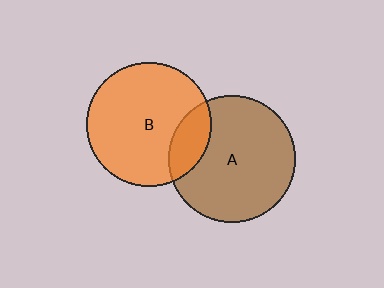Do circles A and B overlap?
Yes.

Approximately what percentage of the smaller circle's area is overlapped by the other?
Approximately 15%.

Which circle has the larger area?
Circle A (brown).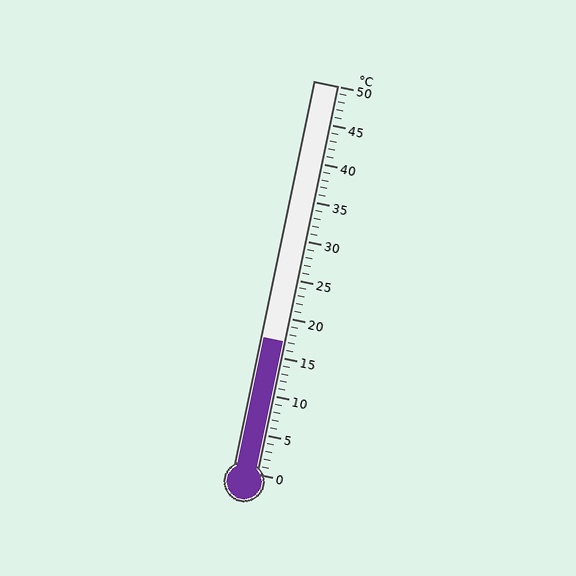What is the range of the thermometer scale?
The thermometer scale ranges from 0°C to 50°C.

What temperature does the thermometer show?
The thermometer shows approximately 17°C.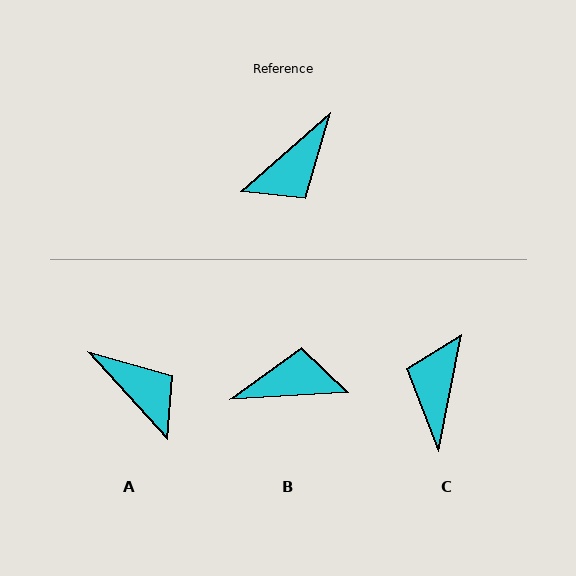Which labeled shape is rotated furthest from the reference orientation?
C, about 142 degrees away.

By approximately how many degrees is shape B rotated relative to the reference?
Approximately 142 degrees counter-clockwise.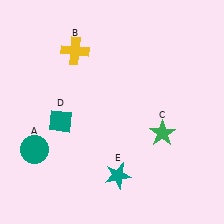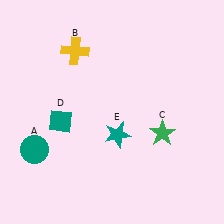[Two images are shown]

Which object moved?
The teal star (E) moved up.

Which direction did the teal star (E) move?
The teal star (E) moved up.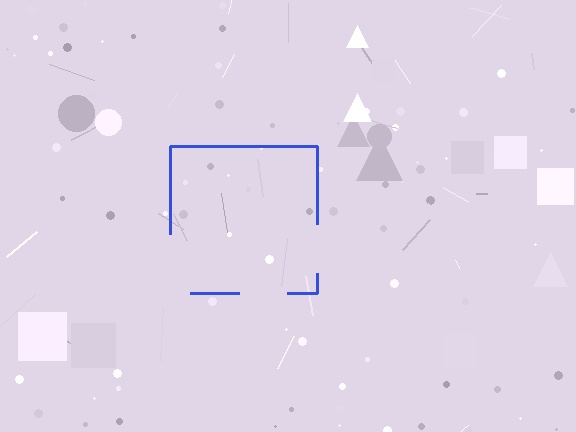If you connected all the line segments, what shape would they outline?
They would outline a square.